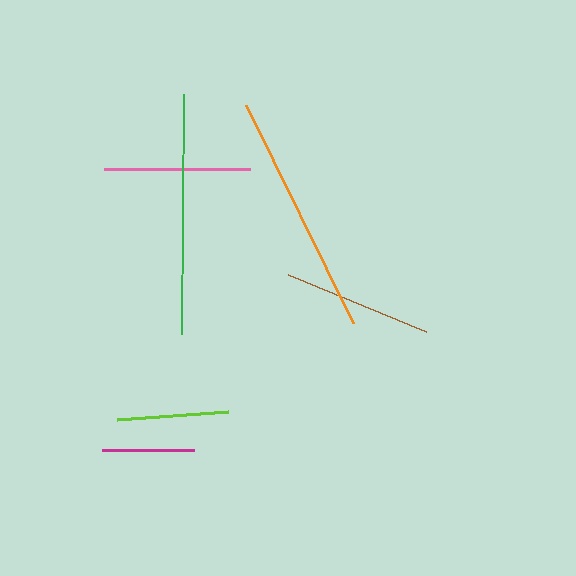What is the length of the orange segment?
The orange segment is approximately 242 pixels long.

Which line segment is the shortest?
The magenta line is the shortest at approximately 92 pixels.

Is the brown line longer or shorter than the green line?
The green line is longer than the brown line.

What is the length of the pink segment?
The pink segment is approximately 146 pixels long.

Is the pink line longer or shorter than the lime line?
The pink line is longer than the lime line.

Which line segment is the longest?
The orange line is the longest at approximately 242 pixels.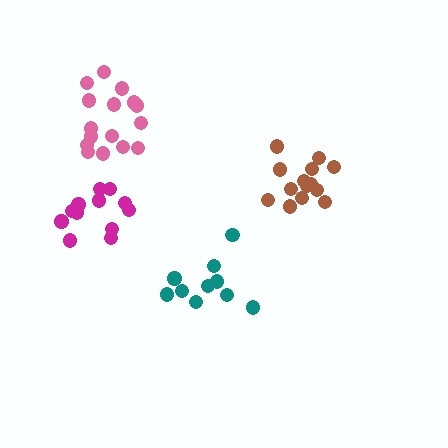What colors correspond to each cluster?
The clusters are colored: teal, magenta, pink, brown.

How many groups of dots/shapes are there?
There are 4 groups.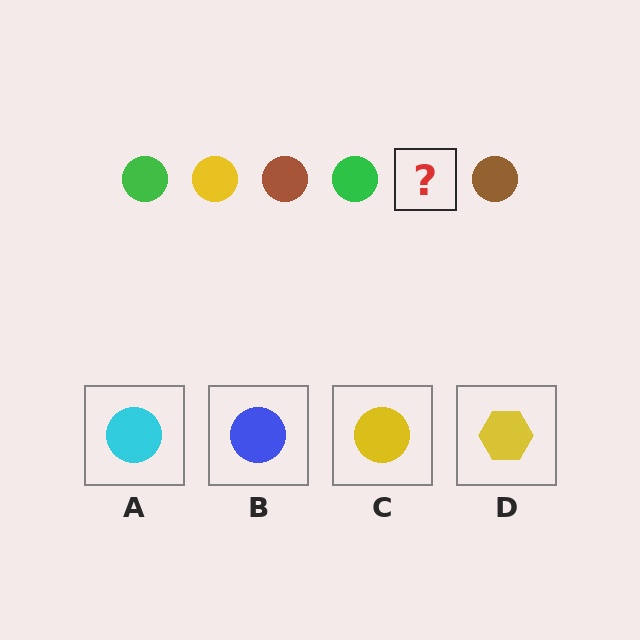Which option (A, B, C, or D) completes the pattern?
C.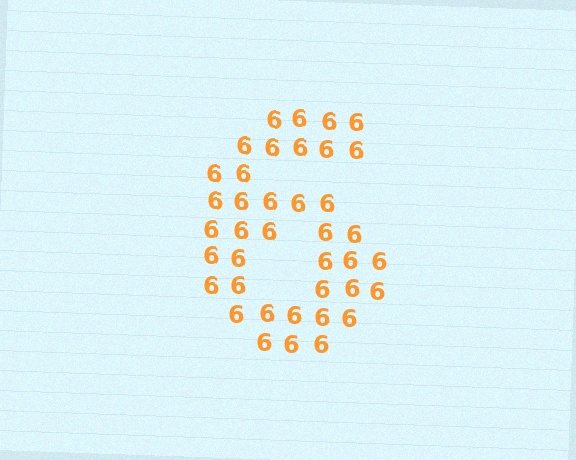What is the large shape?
The large shape is the digit 6.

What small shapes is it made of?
It is made of small digit 6's.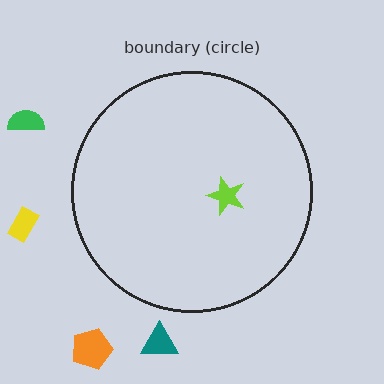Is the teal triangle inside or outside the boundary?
Outside.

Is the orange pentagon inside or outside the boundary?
Outside.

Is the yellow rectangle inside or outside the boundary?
Outside.